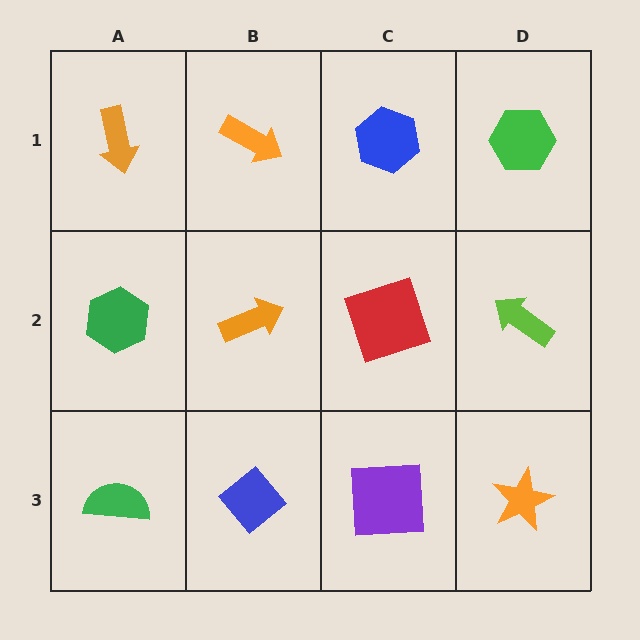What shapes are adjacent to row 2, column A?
An orange arrow (row 1, column A), a green semicircle (row 3, column A), an orange arrow (row 2, column B).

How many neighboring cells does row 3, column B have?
3.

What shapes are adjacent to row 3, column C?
A red square (row 2, column C), a blue diamond (row 3, column B), an orange star (row 3, column D).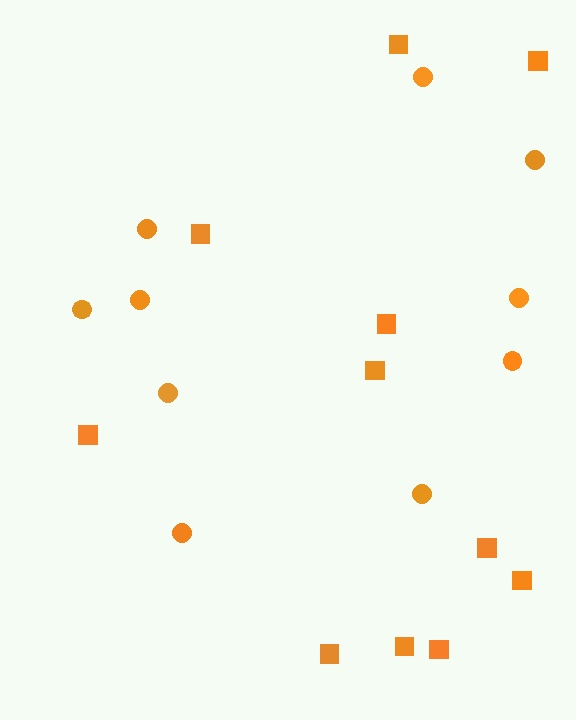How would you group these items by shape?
There are 2 groups: one group of circles (10) and one group of squares (11).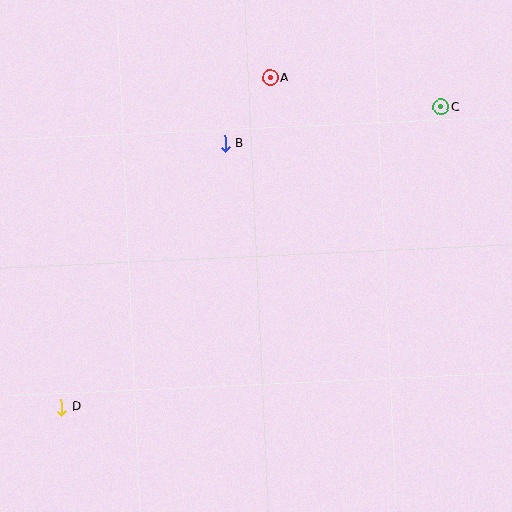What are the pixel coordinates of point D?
Point D is at (61, 407).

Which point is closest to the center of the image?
Point B at (225, 144) is closest to the center.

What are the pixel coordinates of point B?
Point B is at (225, 144).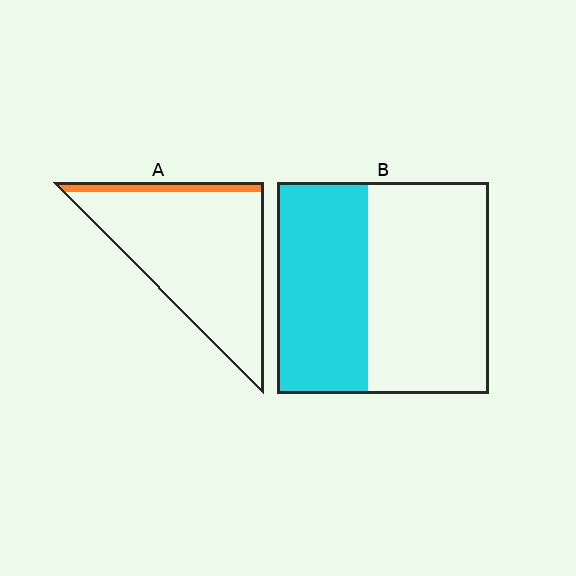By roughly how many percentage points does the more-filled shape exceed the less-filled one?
By roughly 35 percentage points (B over A).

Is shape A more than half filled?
No.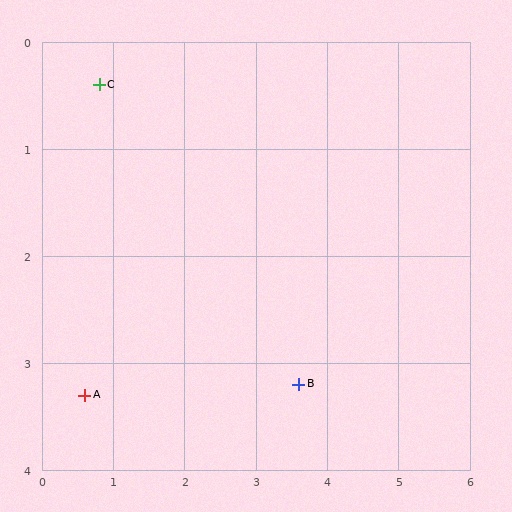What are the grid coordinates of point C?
Point C is at approximately (0.8, 0.4).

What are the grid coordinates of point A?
Point A is at approximately (0.6, 3.3).